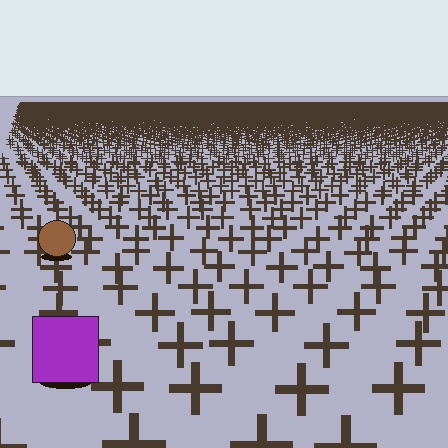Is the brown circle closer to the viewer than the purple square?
No. The purple square is closer — you can tell from the texture gradient: the ground texture is coarser near it.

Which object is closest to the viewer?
The purple square is closest. The texture marks near it are larger and more spread out.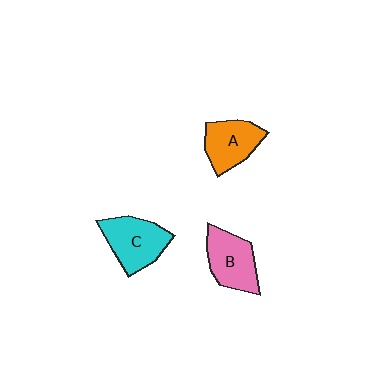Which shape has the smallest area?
Shape A (orange).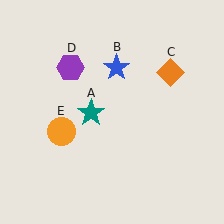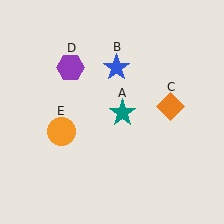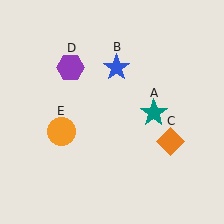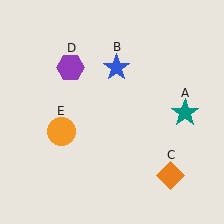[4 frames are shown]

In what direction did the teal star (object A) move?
The teal star (object A) moved right.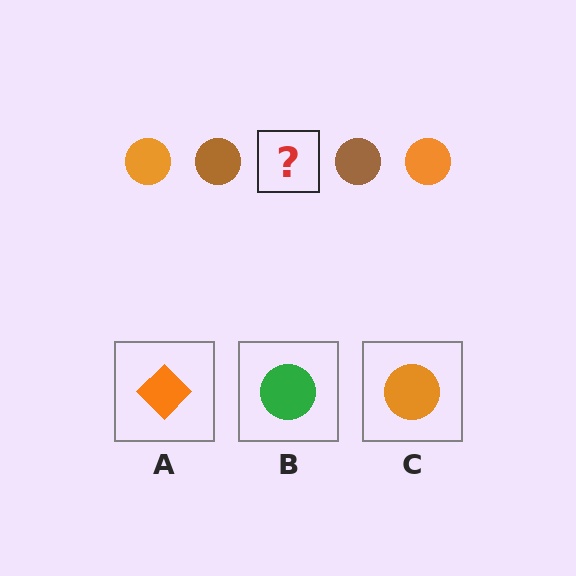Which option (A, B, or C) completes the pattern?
C.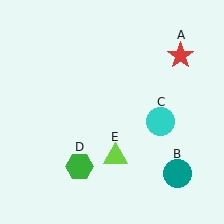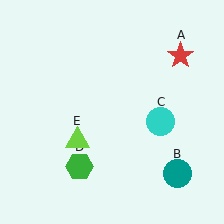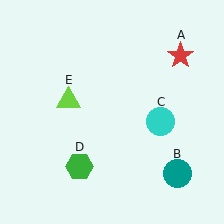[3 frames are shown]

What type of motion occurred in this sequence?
The lime triangle (object E) rotated clockwise around the center of the scene.